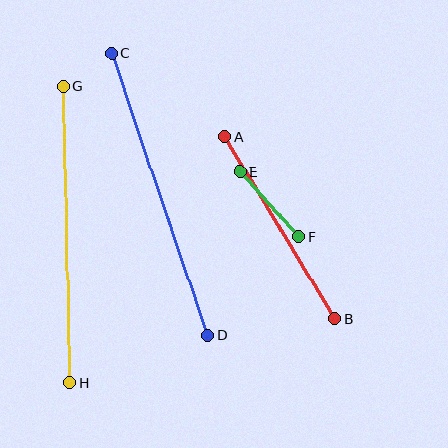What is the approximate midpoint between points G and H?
The midpoint is at approximately (67, 235) pixels.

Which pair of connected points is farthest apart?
Points C and D are farthest apart.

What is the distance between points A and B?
The distance is approximately 212 pixels.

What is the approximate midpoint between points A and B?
The midpoint is at approximately (280, 228) pixels.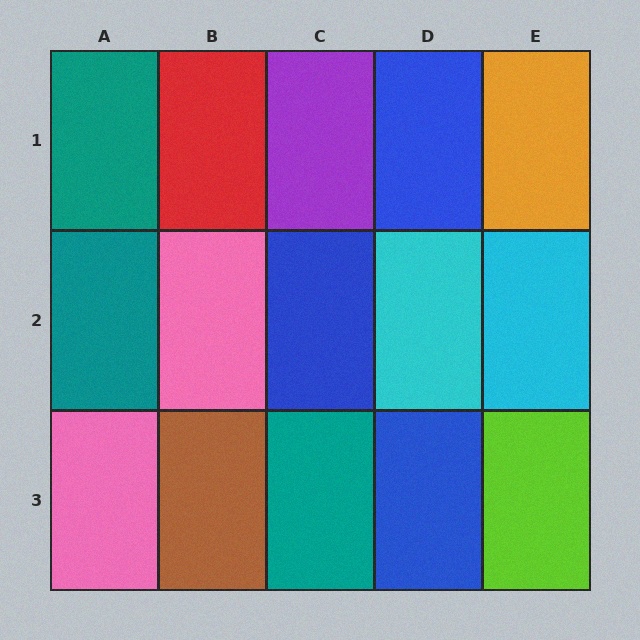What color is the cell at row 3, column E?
Lime.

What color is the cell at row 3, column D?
Blue.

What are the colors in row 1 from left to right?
Teal, red, purple, blue, orange.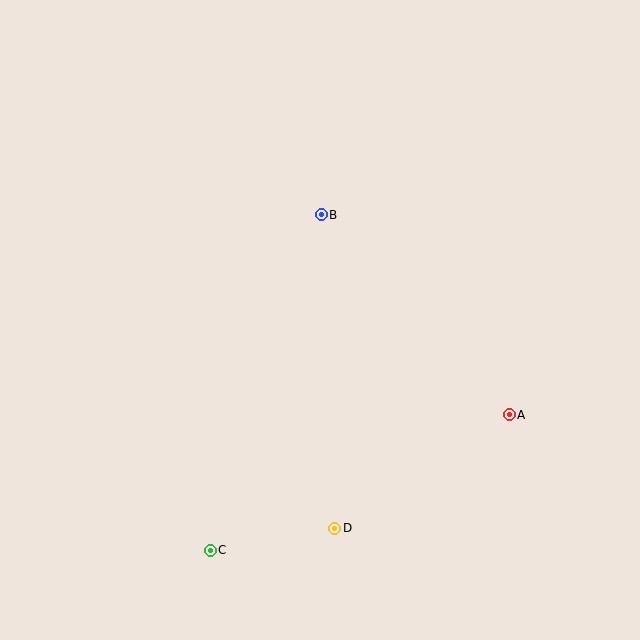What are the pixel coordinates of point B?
Point B is at (321, 215).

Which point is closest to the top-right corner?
Point B is closest to the top-right corner.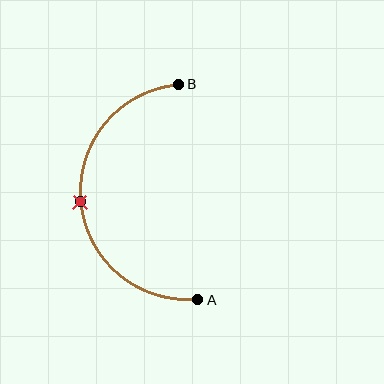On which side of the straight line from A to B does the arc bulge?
The arc bulges to the left of the straight line connecting A and B.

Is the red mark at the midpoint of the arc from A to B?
Yes. The red mark lies on the arc at equal arc-length from both A and B — it is the arc midpoint.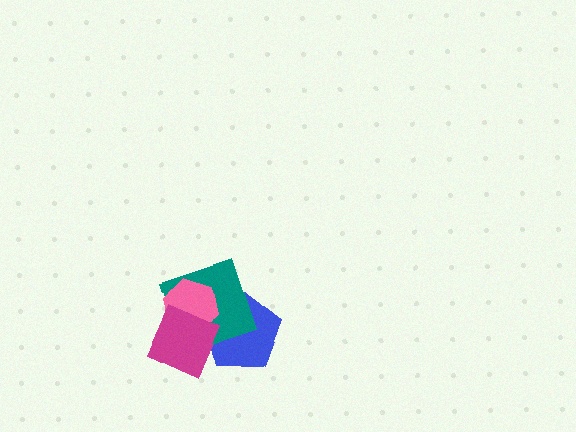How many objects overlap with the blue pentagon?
3 objects overlap with the blue pentagon.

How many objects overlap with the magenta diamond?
3 objects overlap with the magenta diamond.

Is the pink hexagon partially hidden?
Yes, it is partially covered by another shape.